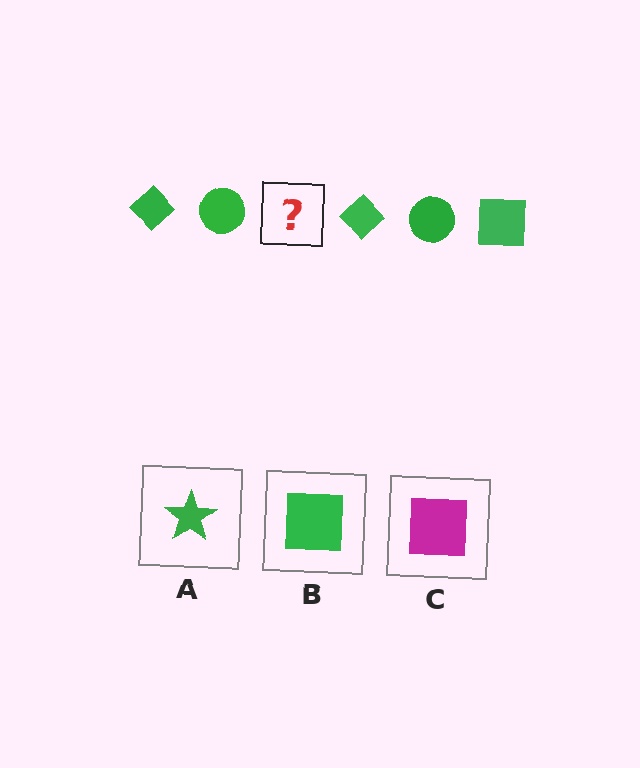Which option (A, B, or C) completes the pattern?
B.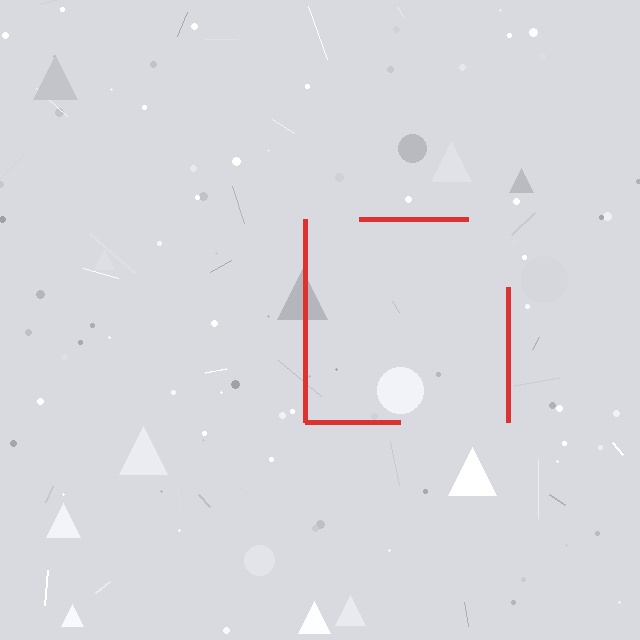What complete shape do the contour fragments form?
The contour fragments form a square.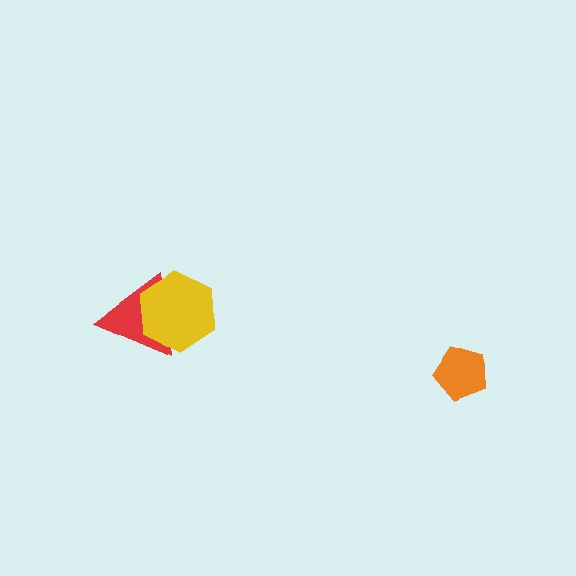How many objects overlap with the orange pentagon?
0 objects overlap with the orange pentagon.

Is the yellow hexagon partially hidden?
No, no other shape covers it.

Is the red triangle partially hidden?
Yes, it is partially covered by another shape.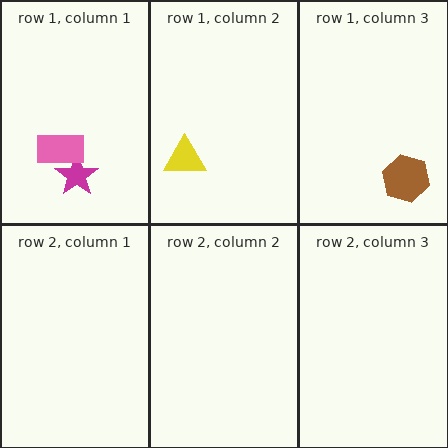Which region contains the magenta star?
The row 1, column 1 region.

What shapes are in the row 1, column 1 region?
The magenta star, the pink rectangle.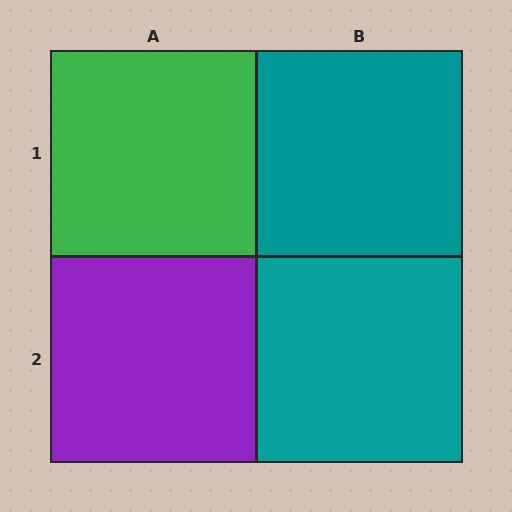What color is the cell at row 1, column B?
Teal.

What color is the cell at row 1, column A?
Green.